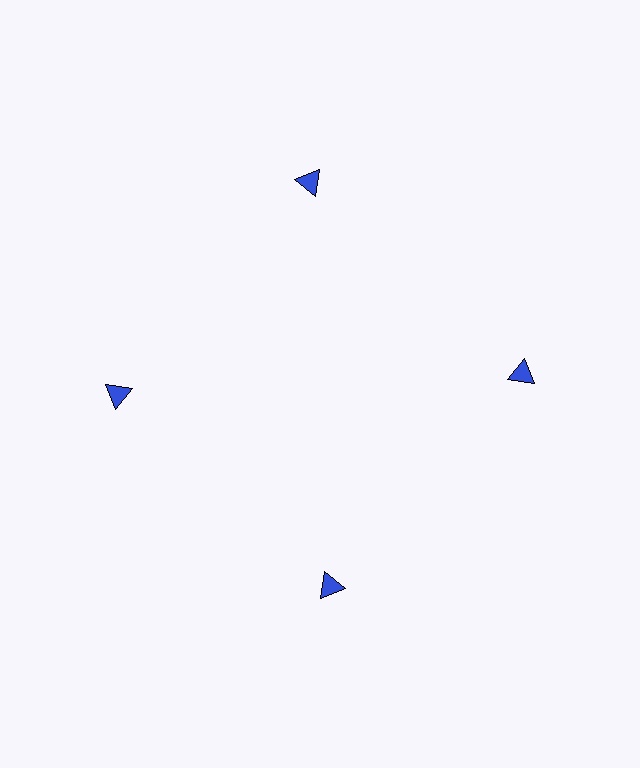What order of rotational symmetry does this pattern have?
This pattern has 4-fold rotational symmetry.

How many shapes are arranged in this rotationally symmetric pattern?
There are 4 shapes, arranged in 4 groups of 1.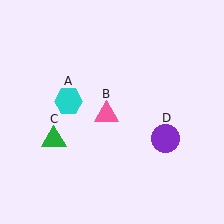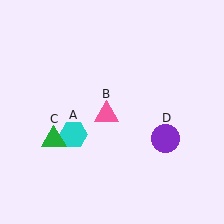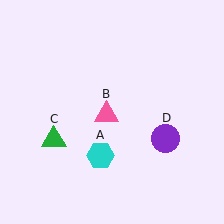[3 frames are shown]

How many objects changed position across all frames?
1 object changed position: cyan hexagon (object A).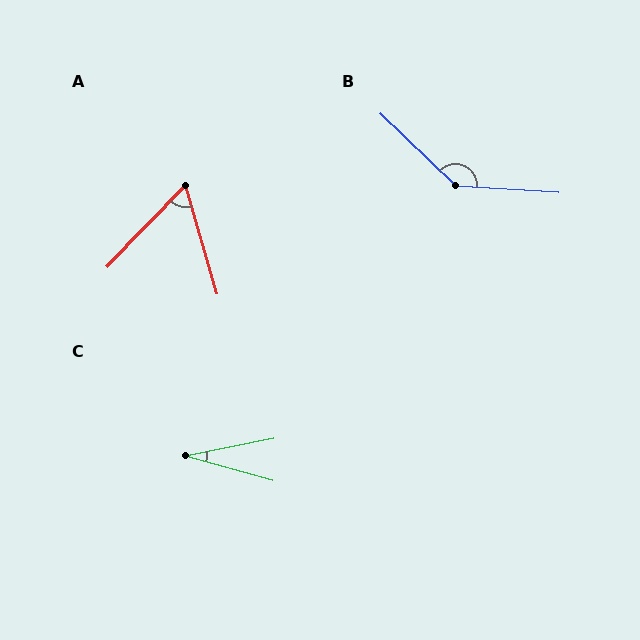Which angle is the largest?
B, at approximately 140 degrees.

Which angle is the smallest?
C, at approximately 27 degrees.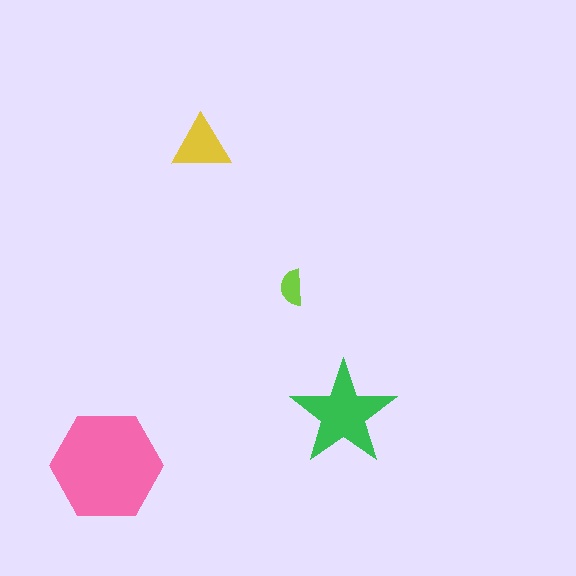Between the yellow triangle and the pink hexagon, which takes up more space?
The pink hexagon.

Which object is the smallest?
The lime semicircle.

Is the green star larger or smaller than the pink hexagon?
Smaller.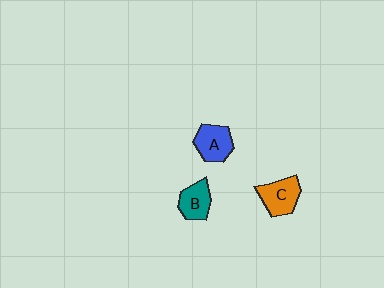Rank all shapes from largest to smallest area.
From largest to smallest: C (orange), A (blue), B (teal).